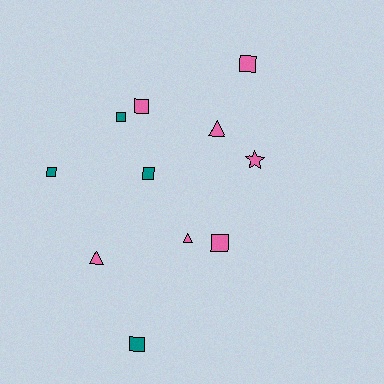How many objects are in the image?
There are 11 objects.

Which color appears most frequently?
Pink, with 7 objects.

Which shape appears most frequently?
Square, with 7 objects.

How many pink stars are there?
There is 1 pink star.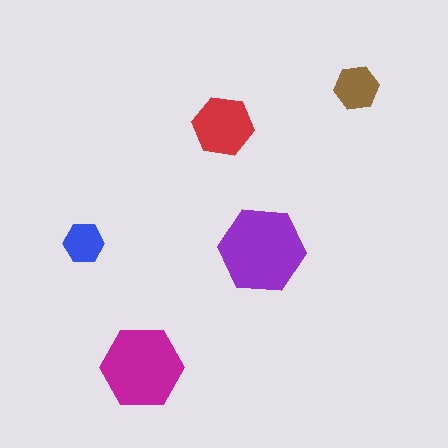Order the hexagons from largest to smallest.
the purple one, the magenta one, the red one, the brown one, the blue one.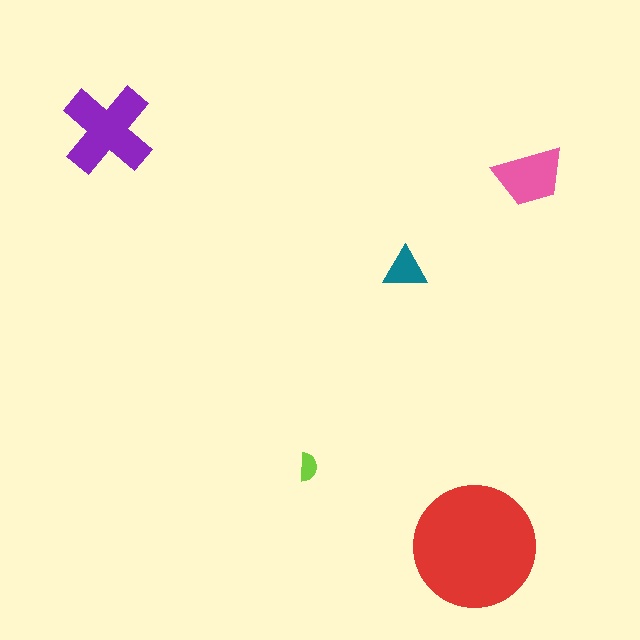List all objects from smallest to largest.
The lime semicircle, the teal triangle, the pink trapezoid, the purple cross, the red circle.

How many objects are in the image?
There are 5 objects in the image.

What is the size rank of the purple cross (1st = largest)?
2nd.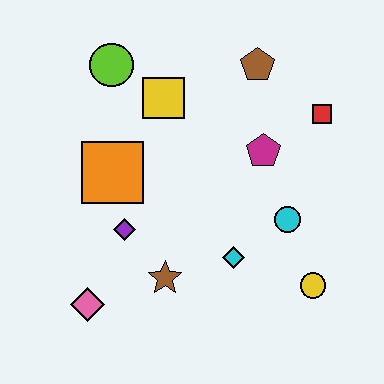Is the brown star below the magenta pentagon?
Yes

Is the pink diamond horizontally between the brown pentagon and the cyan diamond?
No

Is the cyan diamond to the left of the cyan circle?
Yes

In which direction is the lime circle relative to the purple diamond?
The lime circle is above the purple diamond.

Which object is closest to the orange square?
The purple diamond is closest to the orange square.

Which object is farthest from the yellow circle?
The lime circle is farthest from the yellow circle.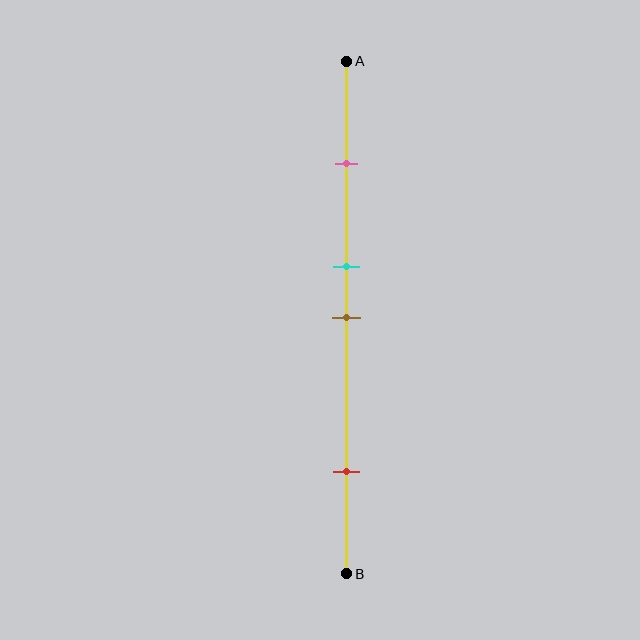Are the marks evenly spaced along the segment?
No, the marks are not evenly spaced.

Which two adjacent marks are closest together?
The cyan and brown marks are the closest adjacent pair.